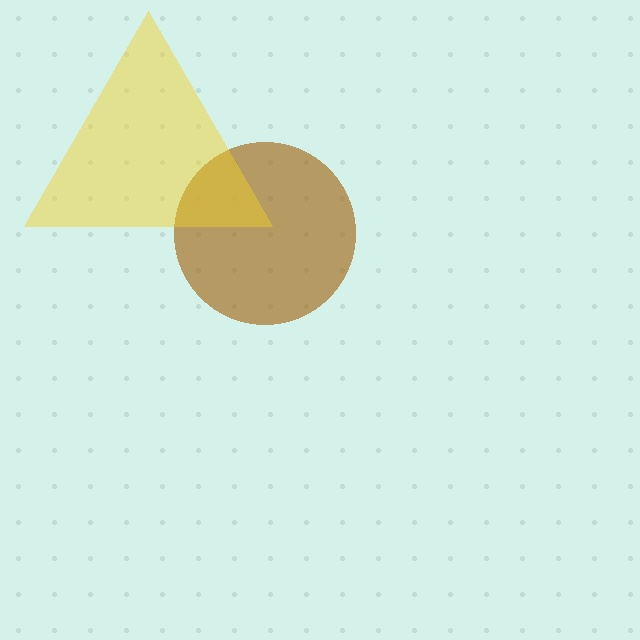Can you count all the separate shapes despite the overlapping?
Yes, there are 2 separate shapes.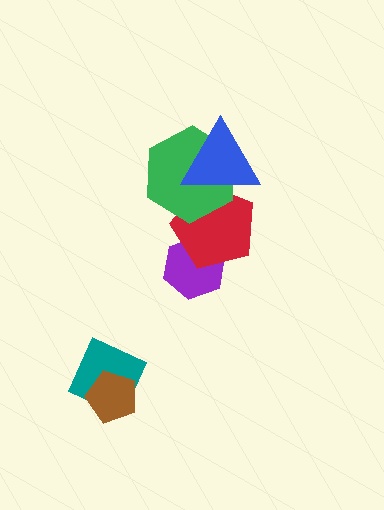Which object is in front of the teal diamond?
The brown pentagon is in front of the teal diamond.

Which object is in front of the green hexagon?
The blue triangle is in front of the green hexagon.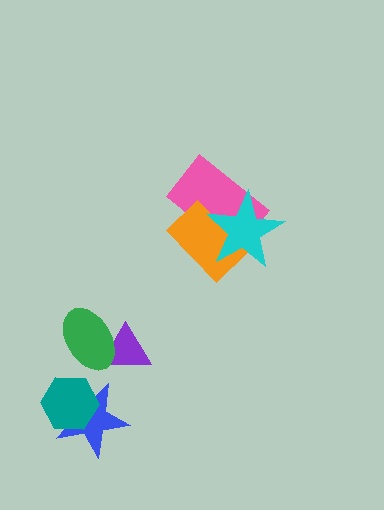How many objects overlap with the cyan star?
2 objects overlap with the cyan star.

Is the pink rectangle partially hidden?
Yes, it is partially covered by another shape.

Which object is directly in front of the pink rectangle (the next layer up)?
The orange rectangle is directly in front of the pink rectangle.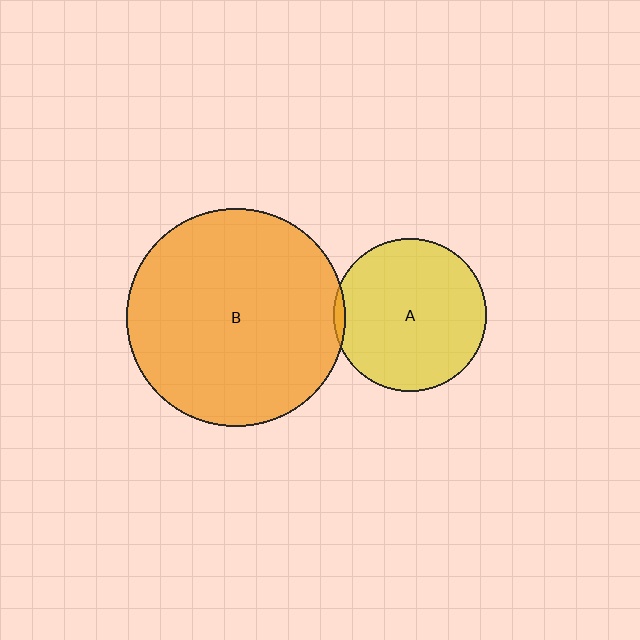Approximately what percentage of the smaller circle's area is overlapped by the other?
Approximately 5%.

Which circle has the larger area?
Circle B (orange).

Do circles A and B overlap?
Yes.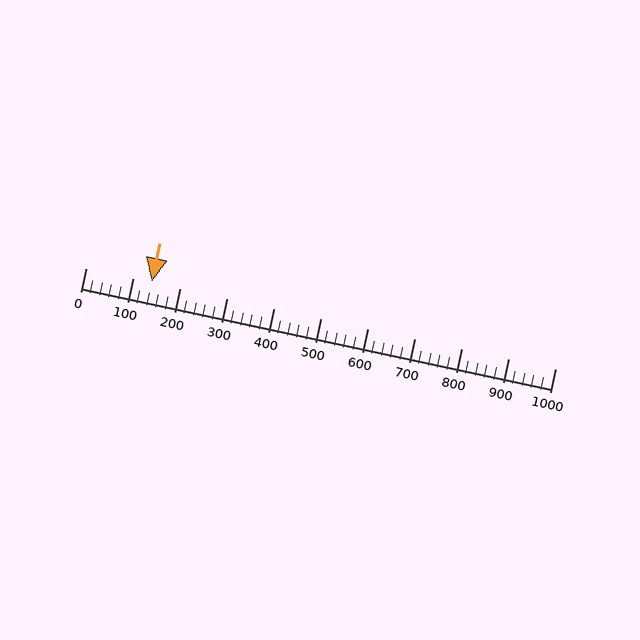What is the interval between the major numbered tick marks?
The major tick marks are spaced 100 units apart.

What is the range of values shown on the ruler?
The ruler shows values from 0 to 1000.